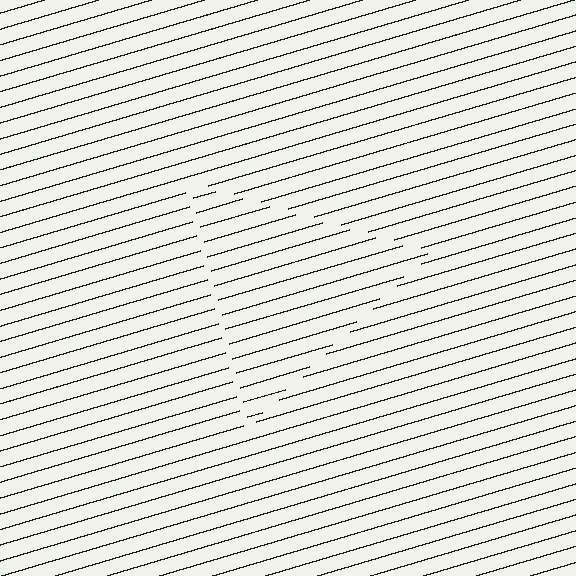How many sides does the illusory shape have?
3 sides — the line-ends trace a triangle.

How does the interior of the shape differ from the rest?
The interior of the shape contains the same grating, shifted by half a period — the contour is defined by the phase discontinuity where line-ends from the inner and outer gratings abut.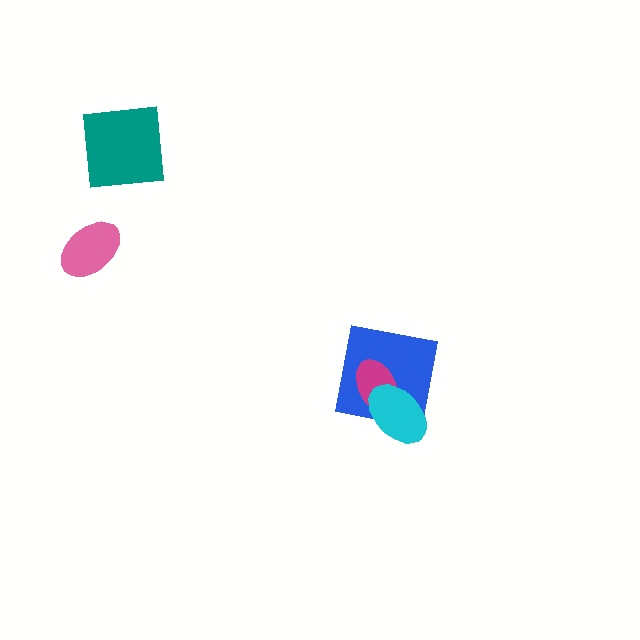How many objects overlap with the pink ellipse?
0 objects overlap with the pink ellipse.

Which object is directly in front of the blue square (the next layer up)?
The magenta ellipse is directly in front of the blue square.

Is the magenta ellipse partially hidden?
Yes, it is partially covered by another shape.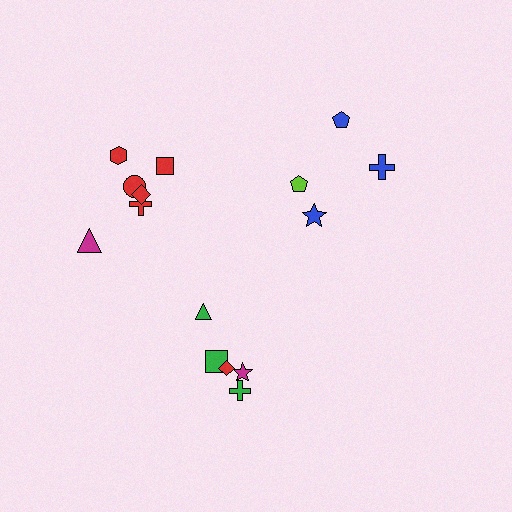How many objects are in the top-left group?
There are 6 objects.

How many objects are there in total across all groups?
There are 15 objects.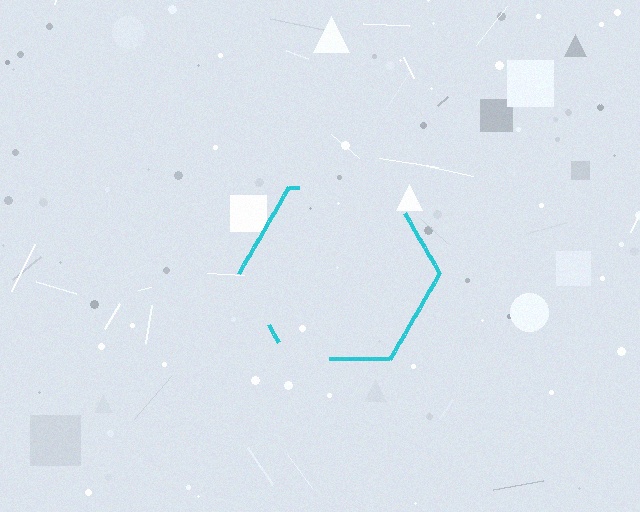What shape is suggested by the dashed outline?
The dashed outline suggests a hexagon.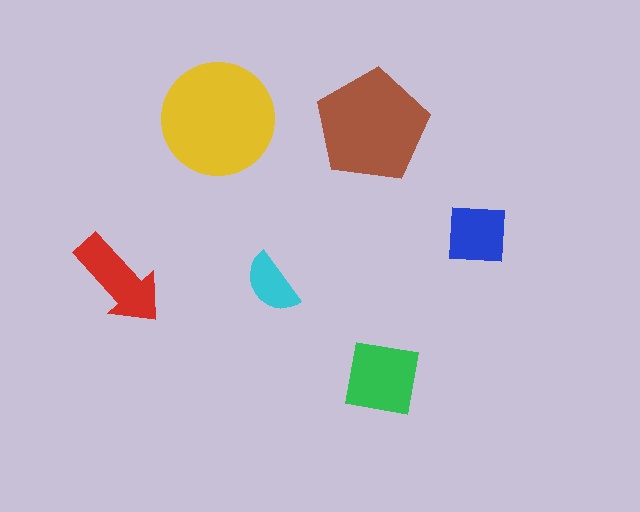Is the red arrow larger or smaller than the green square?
Smaller.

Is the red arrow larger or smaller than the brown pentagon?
Smaller.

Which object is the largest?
The yellow circle.